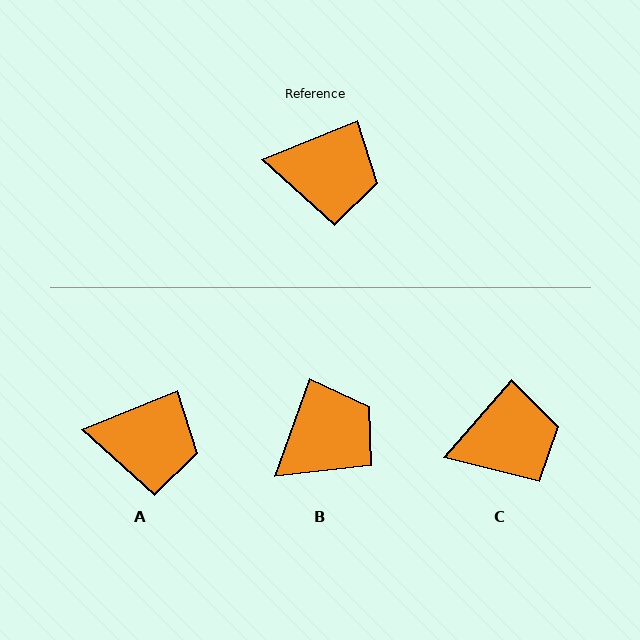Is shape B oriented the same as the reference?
No, it is off by about 48 degrees.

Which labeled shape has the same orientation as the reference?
A.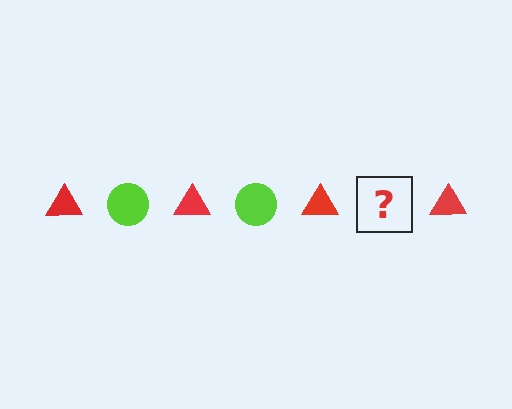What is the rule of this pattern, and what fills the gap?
The rule is that the pattern alternates between red triangle and lime circle. The gap should be filled with a lime circle.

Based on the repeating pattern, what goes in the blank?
The blank should be a lime circle.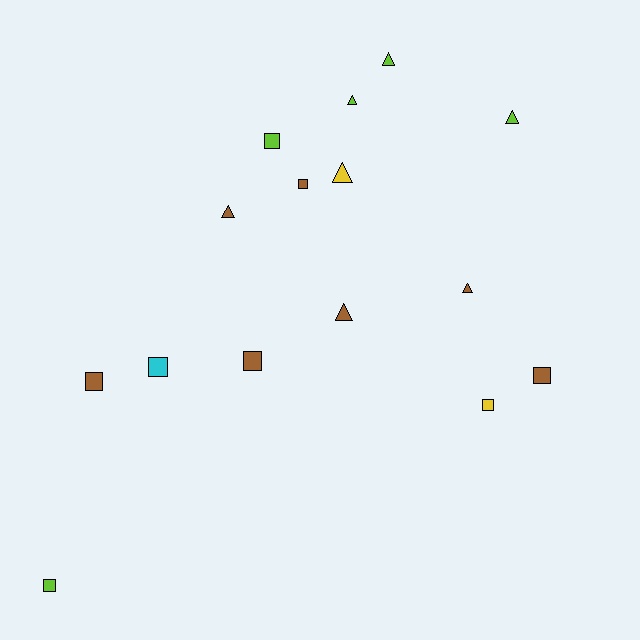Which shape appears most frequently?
Square, with 8 objects.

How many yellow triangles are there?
There is 1 yellow triangle.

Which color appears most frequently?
Brown, with 7 objects.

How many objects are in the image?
There are 15 objects.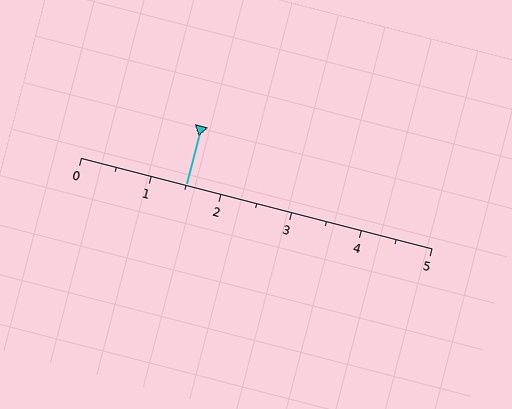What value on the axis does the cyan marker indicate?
The marker indicates approximately 1.5.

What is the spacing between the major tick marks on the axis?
The major ticks are spaced 1 apart.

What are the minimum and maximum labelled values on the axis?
The axis runs from 0 to 5.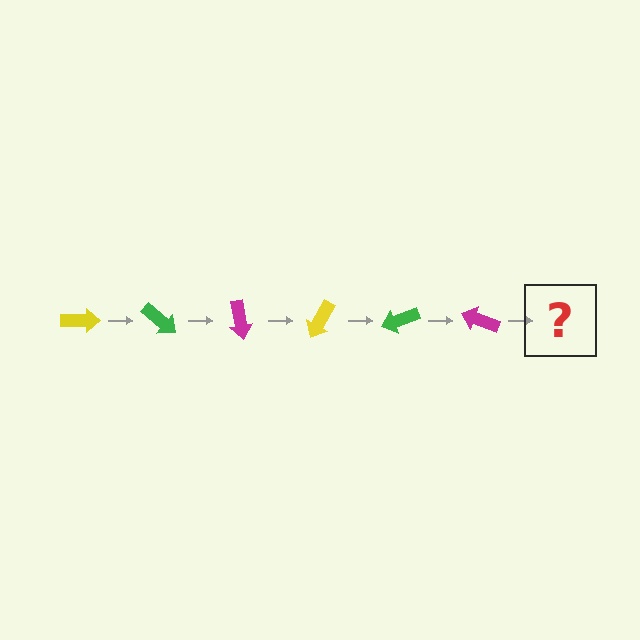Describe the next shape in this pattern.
It should be a yellow arrow, rotated 240 degrees from the start.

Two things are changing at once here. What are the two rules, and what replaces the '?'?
The two rules are that it rotates 40 degrees each step and the color cycles through yellow, green, and magenta. The '?' should be a yellow arrow, rotated 240 degrees from the start.